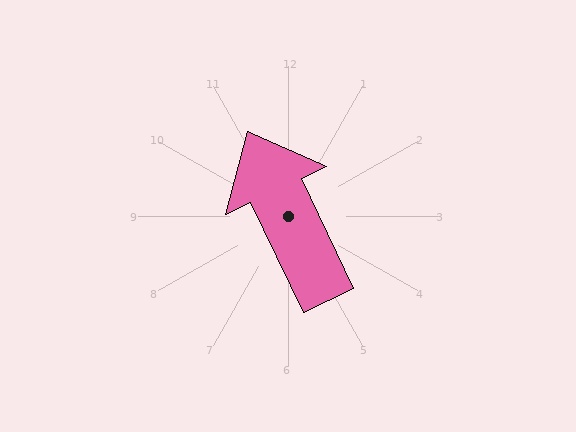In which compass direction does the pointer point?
Northwest.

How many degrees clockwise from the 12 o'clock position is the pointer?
Approximately 334 degrees.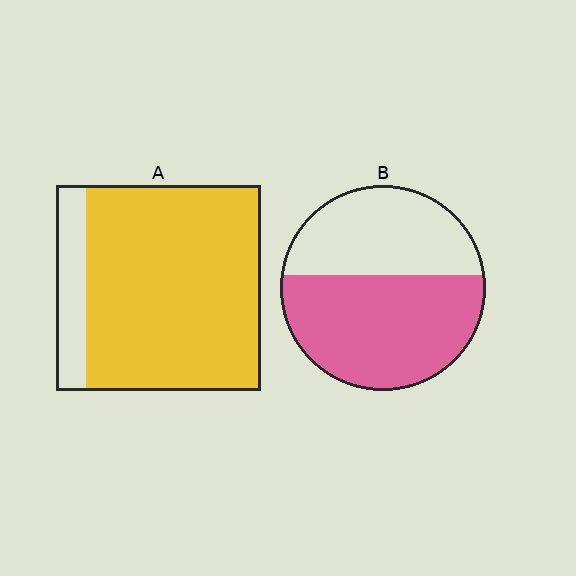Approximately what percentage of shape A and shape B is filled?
A is approximately 85% and B is approximately 60%.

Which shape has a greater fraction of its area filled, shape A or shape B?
Shape A.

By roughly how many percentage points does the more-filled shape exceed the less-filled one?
By roughly 25 percentage points (A over B).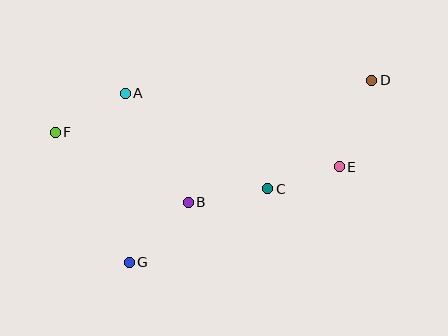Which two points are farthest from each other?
Points D and F are farthest from each other.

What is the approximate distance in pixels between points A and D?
The distance between A and D is approximately 247 pixels.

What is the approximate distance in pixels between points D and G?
The distance between D and G is approximately 303 pixels.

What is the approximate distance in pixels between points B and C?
The distance between B and C is approximately 81 pixels.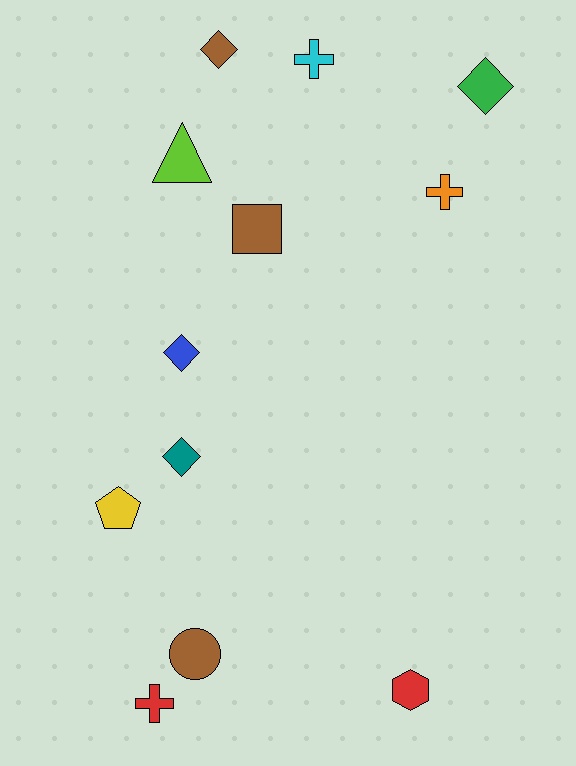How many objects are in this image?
There are 12 objects.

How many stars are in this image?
There are no stars.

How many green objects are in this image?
There is 1 green object.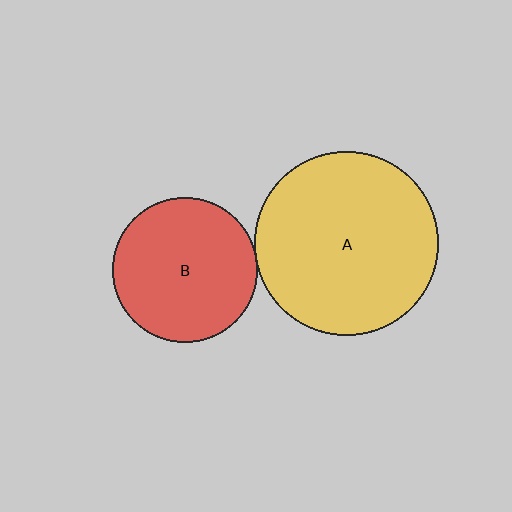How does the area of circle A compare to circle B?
Approximately 1.6 times.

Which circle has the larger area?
Circle A (yellow).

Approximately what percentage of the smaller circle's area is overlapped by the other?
Approximately 5%.